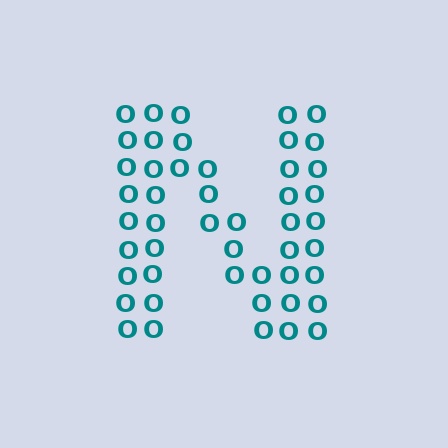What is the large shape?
The large shape is the letter N.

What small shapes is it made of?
It is made of small letter O's.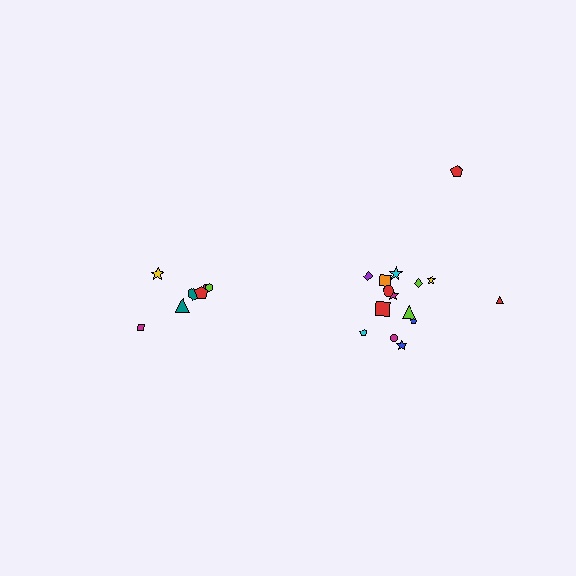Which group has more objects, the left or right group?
The right group.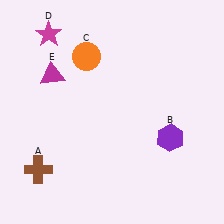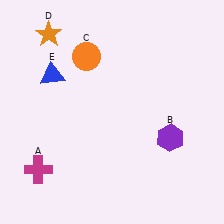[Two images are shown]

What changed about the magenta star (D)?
In Image 1, D is magenta. In Image 2, it changed to orange.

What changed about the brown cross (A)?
In Image 1, A is brown. In Image 2, it changed to magenta.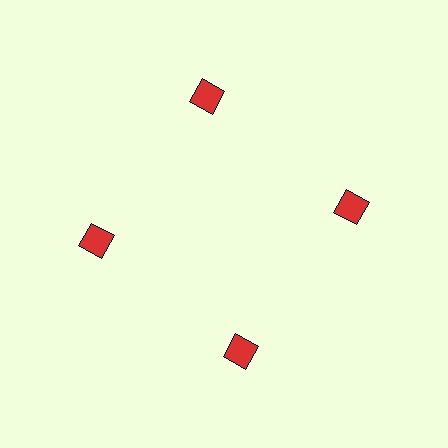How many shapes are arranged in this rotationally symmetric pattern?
There are 4 shapes, arranged in 4 groups of 1.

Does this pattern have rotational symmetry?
Yes, this pattern has 4-fold rotational symmetry. It looks the same after rotating 90 degrees around the center.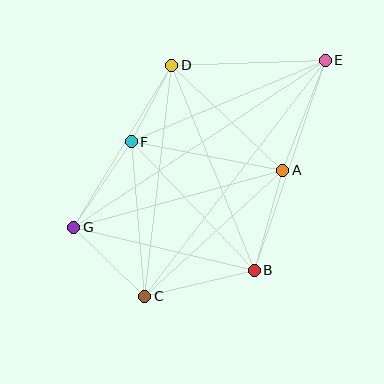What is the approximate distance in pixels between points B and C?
The distance between B and C is approximately 113 pixels.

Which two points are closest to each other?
Points D and F are closest to each other.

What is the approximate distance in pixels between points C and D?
The distance between C and D is approximately 232 pixels.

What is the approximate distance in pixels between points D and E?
The distance between D and E is approximately 154 pixels.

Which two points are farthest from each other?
Points E and G are farthest from each other.